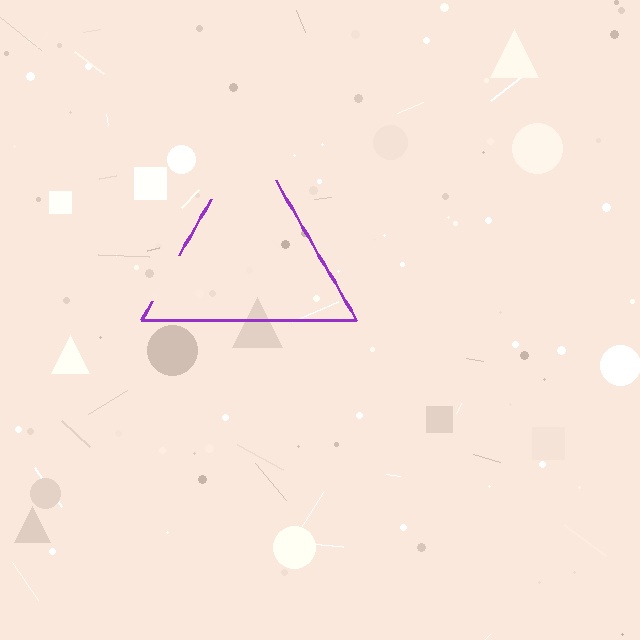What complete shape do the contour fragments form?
The contour fragments form a triangle.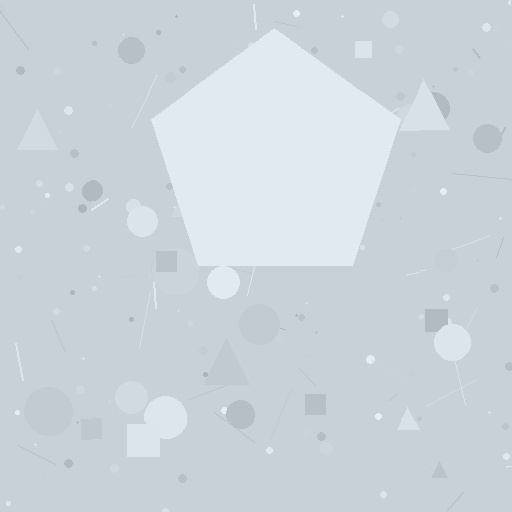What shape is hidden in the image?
A pentagon is hidden in the image.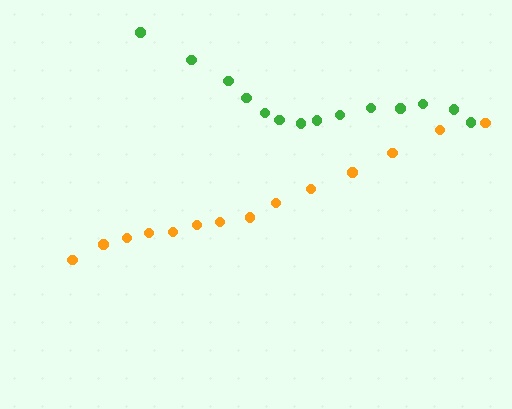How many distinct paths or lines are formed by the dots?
There are 2 distinct paths.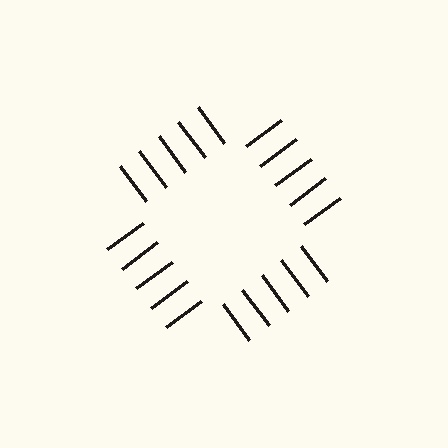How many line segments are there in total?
20 — 5 along each of the 4 edges.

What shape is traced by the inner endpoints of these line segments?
An illusory square — the line segments terminate on its edges but no continuous stroke is drawn.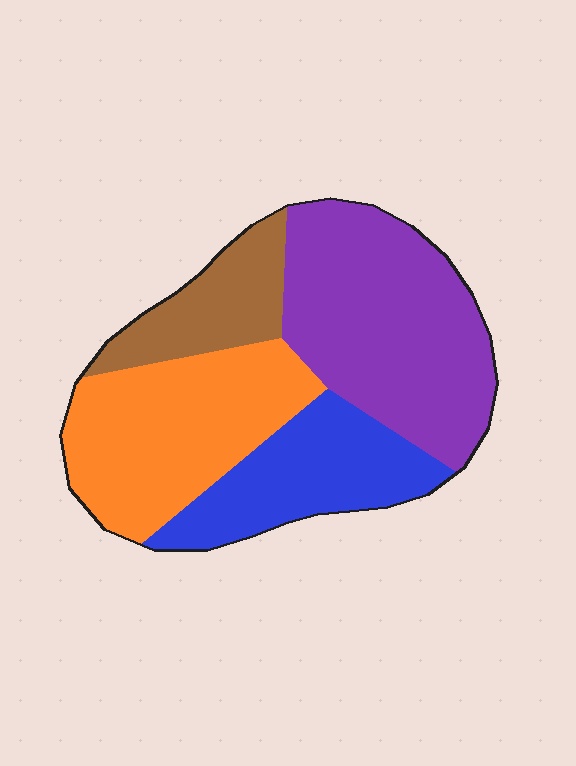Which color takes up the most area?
Purple, at roughly 35%.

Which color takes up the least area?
Brown, at roughly 15%.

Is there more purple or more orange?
Purple.